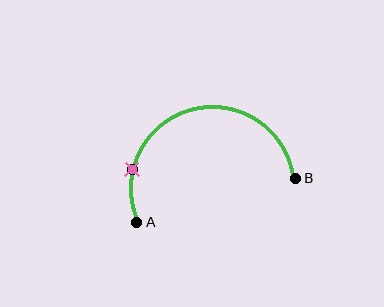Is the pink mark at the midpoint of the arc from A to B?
No. The pink mark lies on the arc but is closer to endpoint A. The arc midpoint would be at the point on the curve equidistant along the arc from both A and B.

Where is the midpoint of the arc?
The arc midpoint is the point on the curve farthest from the straight line joining A and B. It sits above that line.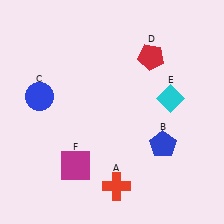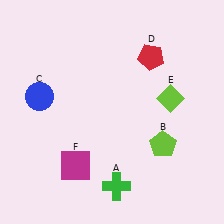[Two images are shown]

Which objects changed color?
A changed from red to green. B changed from blue to lime. E changed from cyan to lime.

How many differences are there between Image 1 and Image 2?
There are 3 differences between the two images.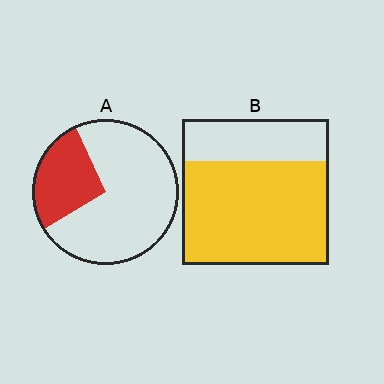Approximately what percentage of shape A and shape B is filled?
A is approximately 25% and B is approximately 70%.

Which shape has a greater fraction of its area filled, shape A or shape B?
Shape B.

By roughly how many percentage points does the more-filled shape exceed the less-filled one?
By roughly 45 percentage points (B over A).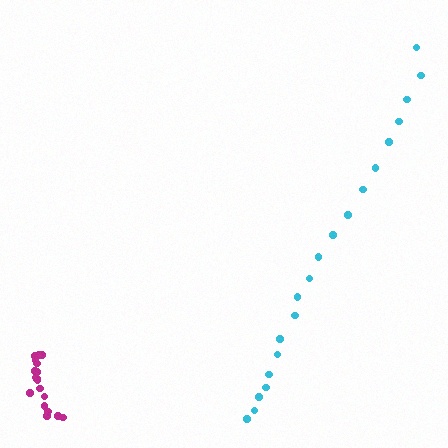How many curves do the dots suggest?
There are 2 distinct paths.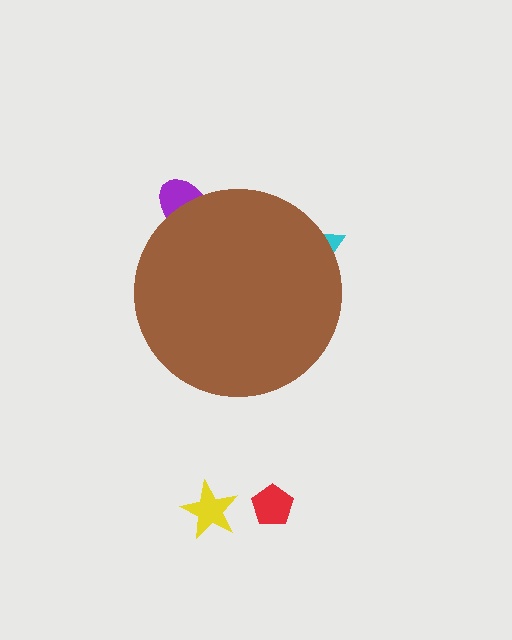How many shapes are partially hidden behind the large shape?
2 shapes are partially hidden.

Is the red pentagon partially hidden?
No, the red pentagon is fully visible.